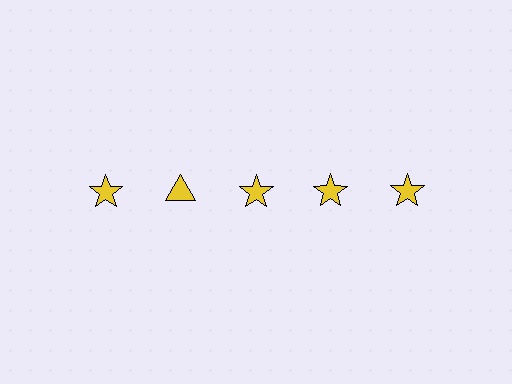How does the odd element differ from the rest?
It has a different shape: triangle instead of star.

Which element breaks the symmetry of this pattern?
The yellow triangle in the top row, second from left column breaks the symmetry. All other shapes are yellow stars.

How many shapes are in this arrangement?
There are 5 shapes arranged in a grid pattern.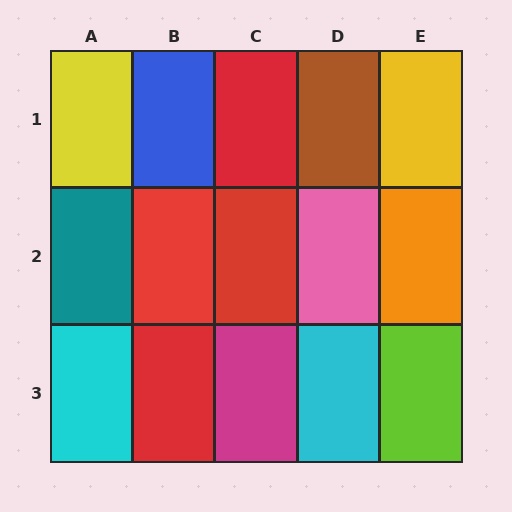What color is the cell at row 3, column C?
Magenta.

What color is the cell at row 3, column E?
Lime.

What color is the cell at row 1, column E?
Yellow.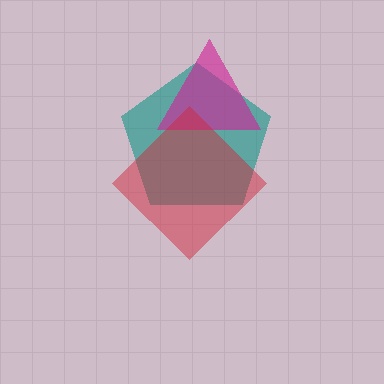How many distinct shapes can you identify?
There are 3 distinct shapes: a teal pentagon, a magenta triangle, a red diamond.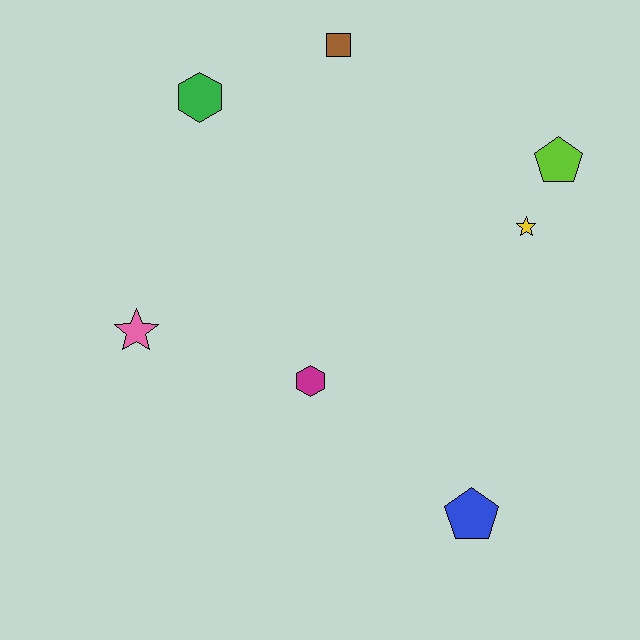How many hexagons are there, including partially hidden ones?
There are 2 hexagons.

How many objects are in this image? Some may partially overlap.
There are 7 objects.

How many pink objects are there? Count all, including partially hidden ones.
There is 1 pink object.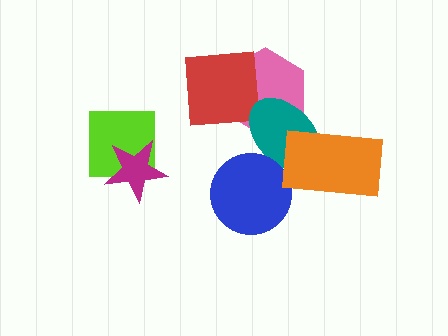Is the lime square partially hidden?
Yes, it is partially covered by another shape.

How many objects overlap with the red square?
2 objects overlap with the red square.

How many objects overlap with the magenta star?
1 object overlaps with the magenta star.